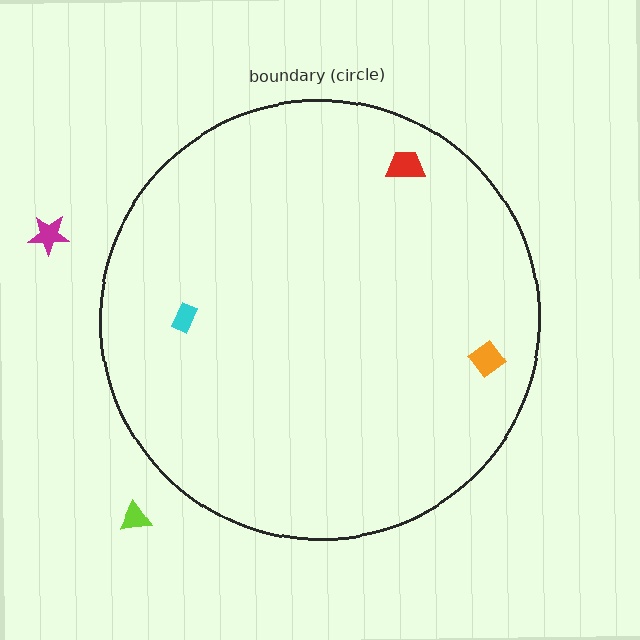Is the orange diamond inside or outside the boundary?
Inside.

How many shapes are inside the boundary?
3 inside, 2 outside.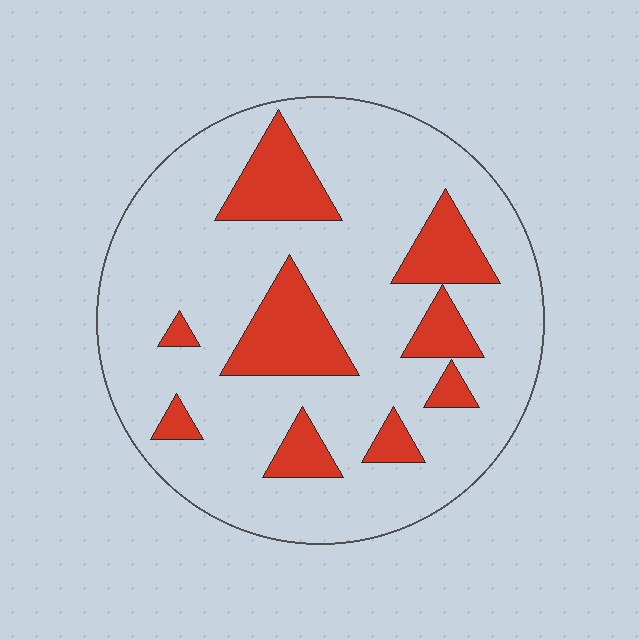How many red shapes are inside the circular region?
9.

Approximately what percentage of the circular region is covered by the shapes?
Approximately 20%.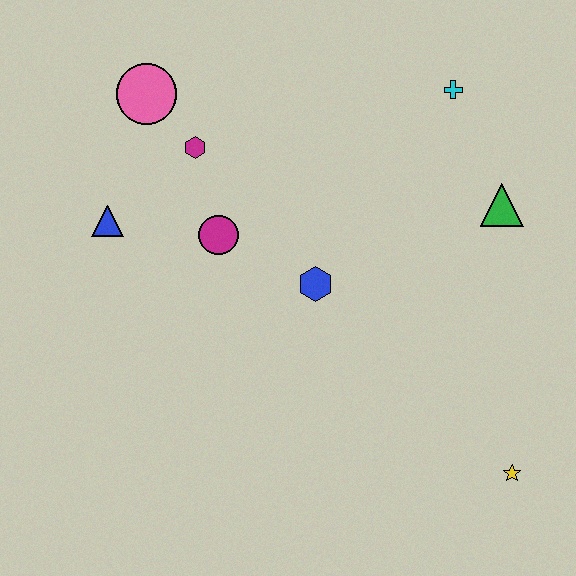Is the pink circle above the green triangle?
Yes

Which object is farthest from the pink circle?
The yellow star is farthest from the pink circle.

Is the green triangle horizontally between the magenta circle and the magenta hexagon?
No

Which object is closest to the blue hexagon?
The magenta circle is closest to the blue hexagon.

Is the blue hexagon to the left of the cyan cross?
Yes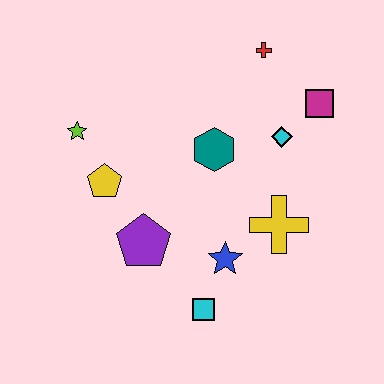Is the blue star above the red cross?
No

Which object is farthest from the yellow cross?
The lime star is farthest from the yellow cross.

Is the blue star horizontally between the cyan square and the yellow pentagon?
No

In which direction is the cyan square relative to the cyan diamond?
The cyan square is below the cyan diamond.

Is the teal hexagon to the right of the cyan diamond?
No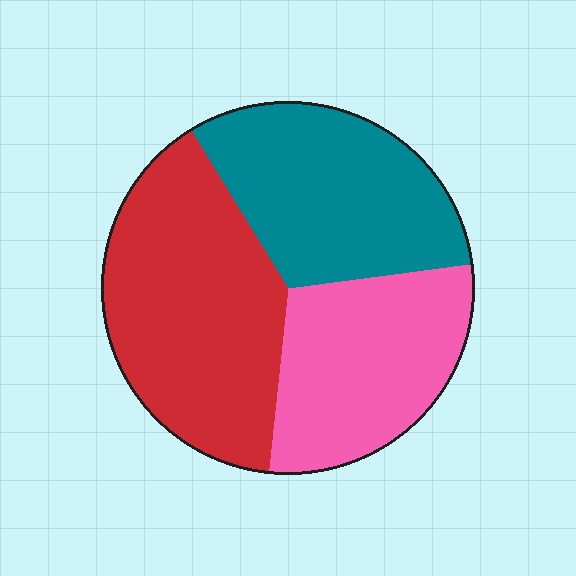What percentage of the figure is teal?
Teal covers about 30% of the figure.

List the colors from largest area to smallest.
From largest to smallest: red, teal, pink.